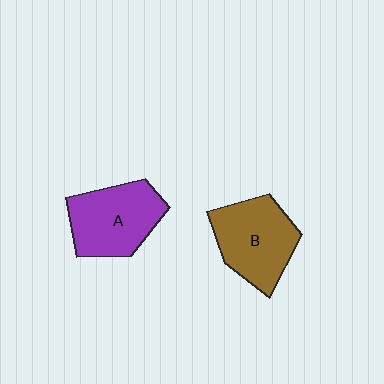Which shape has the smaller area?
Shape A (purple).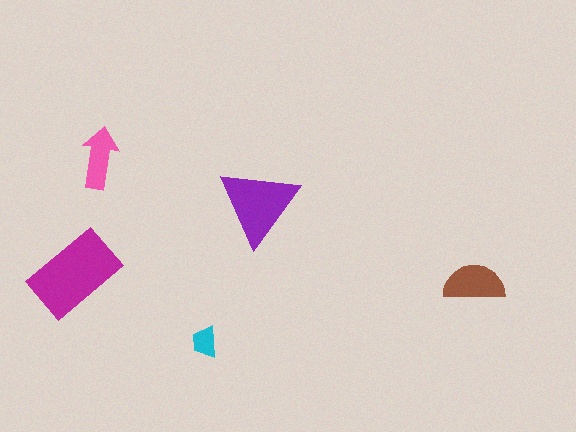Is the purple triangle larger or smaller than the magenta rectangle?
Smaller.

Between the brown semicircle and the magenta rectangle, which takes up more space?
The magenta rectangle.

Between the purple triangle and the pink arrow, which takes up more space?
The purple triangle.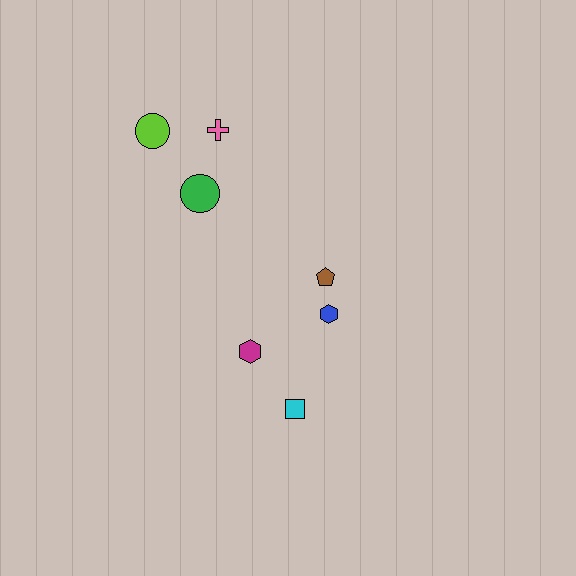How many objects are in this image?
There are 7 objects.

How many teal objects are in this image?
There are no teal objects.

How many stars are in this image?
There are no stars.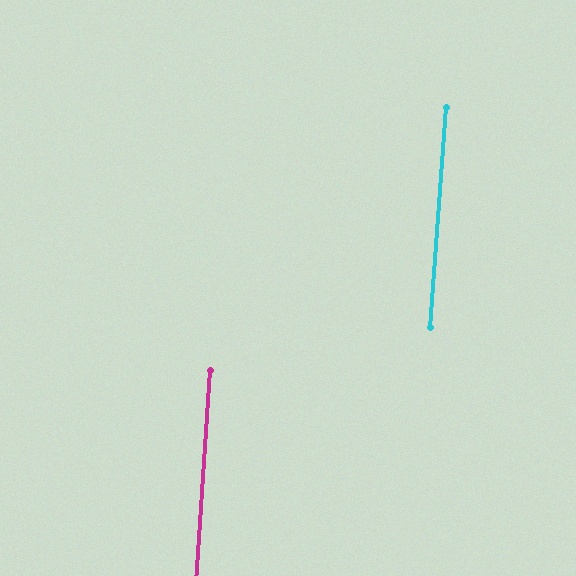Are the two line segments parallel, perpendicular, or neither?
Parallel — their directions differ by only 0.4°.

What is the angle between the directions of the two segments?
Approximately 0 degrees.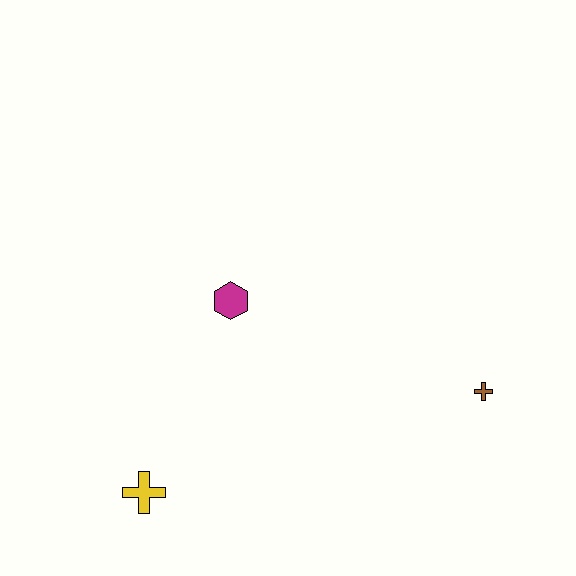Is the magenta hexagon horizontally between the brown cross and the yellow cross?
Yes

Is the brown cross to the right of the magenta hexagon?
Yes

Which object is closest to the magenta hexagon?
The yellow cross is closest to the magenta hexagon.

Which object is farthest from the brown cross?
The yellow cross is farthest from the brown cross.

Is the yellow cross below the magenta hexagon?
Yes